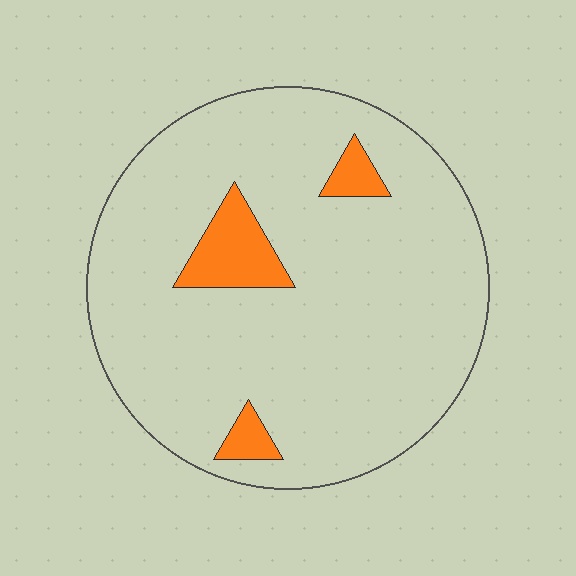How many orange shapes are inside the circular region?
3.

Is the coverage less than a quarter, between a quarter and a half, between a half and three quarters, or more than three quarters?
Less than a quarter.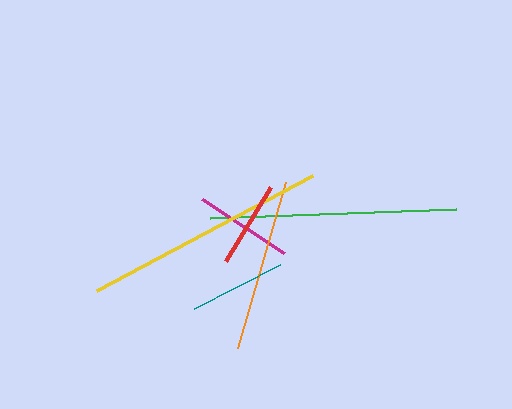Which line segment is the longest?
The green line is the longest at approximately 245 pixels.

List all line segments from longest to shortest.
From longest to shortest: green, yellow, orange, magenta, teal, red.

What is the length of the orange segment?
The orange segment is approximately 173 pixels long.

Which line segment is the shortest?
The red line is the shortest at approximately 87 pixels.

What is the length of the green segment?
The green segment is approximately 245 pixels long.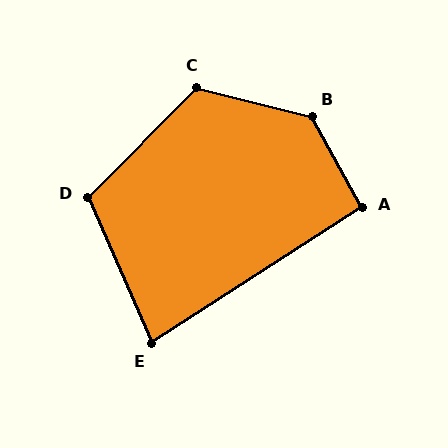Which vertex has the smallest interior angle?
E, at approximately 81 degrees.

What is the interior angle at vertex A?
Approximately 94 degrees (approximately right).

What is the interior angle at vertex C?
Approximately 121 degrees (obtuse).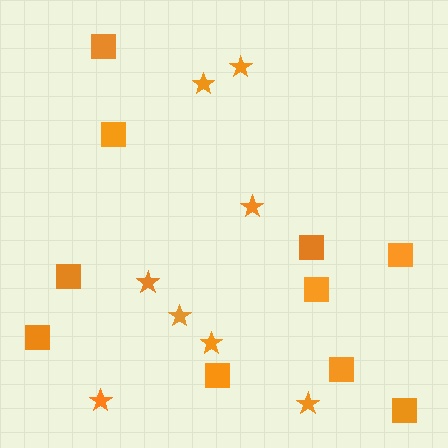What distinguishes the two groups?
There are 2 groups: one group of squares (10) and one group of stars (8).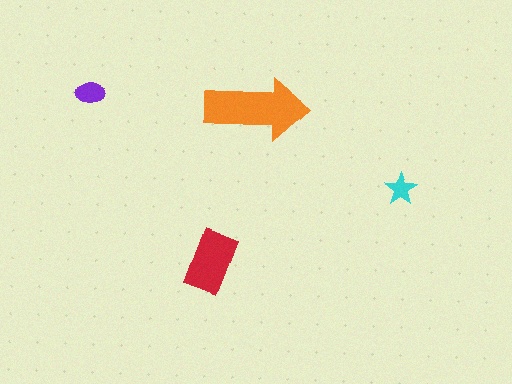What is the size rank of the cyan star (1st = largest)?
4th.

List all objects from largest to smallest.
The orange arrow, the red rectangle, the purple ellipse, the cyan star.